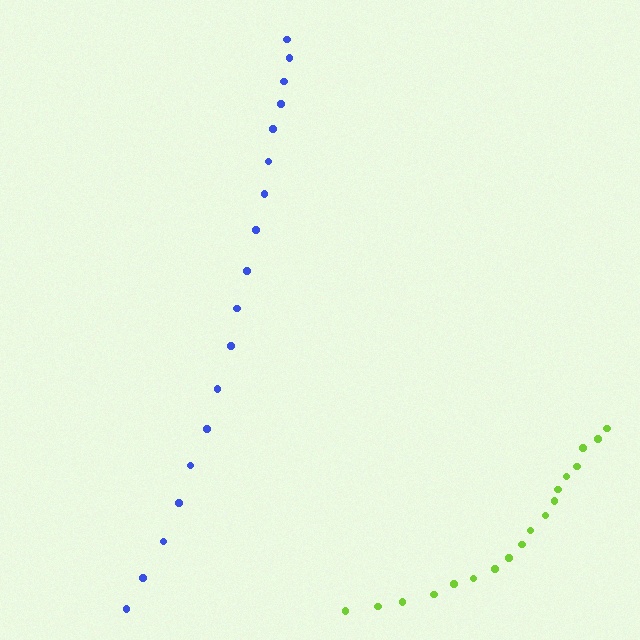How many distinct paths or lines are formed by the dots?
There are 2 distinct paths.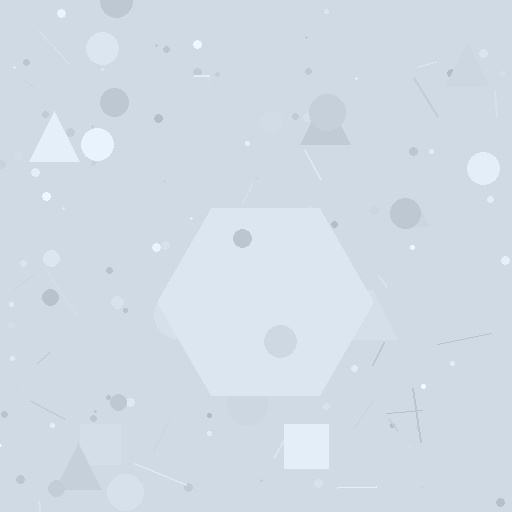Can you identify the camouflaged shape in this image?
The camouflaged shape is a hexagon.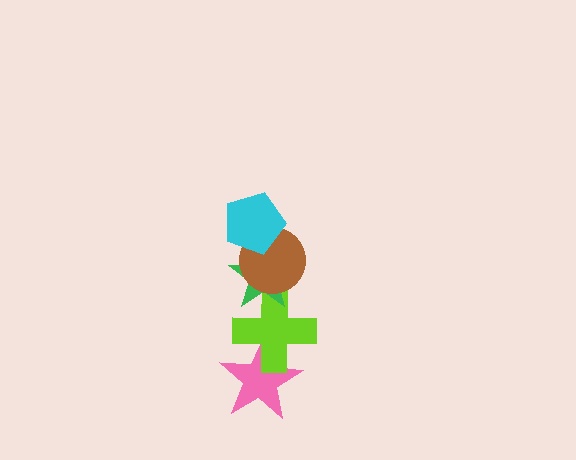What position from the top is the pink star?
The pink star is 5th from the top.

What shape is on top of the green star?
The brown circle is on top of the green star.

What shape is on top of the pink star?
The lime cross is on top of the pink star.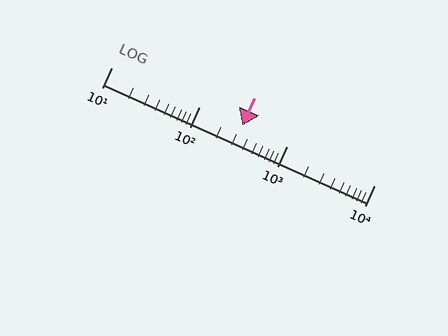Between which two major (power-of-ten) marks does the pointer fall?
The pointer is between 100 and 1000.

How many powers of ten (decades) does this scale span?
The scale spans 3 decades, from 10 to 10000.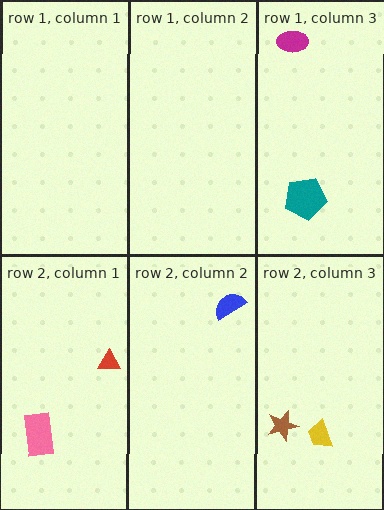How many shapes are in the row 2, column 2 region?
1.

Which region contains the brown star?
The row 2, column 3 region.